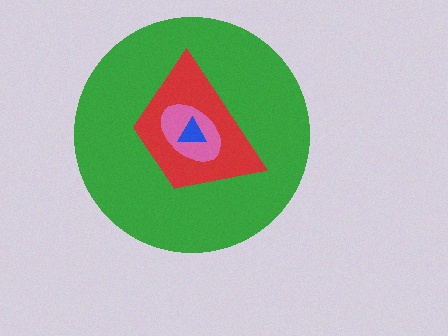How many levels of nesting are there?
4.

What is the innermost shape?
The blue triangle.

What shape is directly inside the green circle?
The red trapezoid.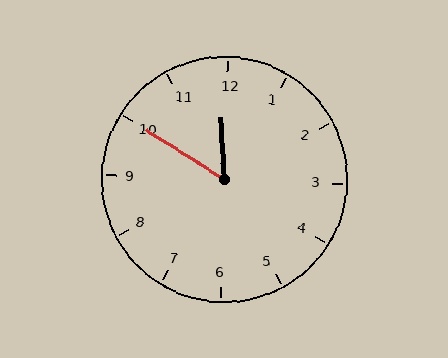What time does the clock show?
11:50.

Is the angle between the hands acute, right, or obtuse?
It is acute.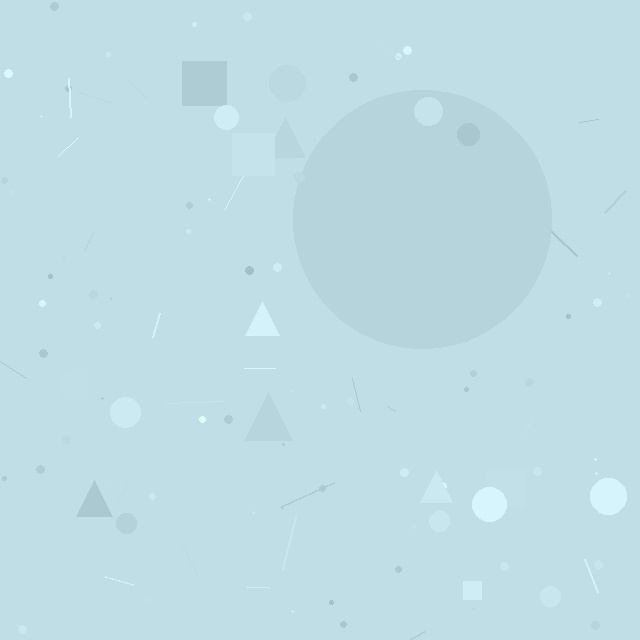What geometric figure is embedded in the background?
A circle is embedded in the background.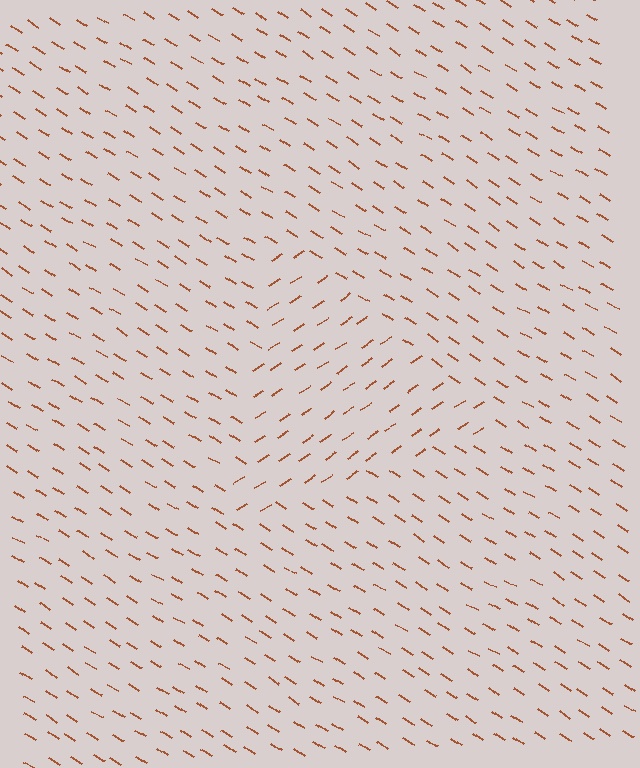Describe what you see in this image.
The image is filled with small brown line segments. A triangle region in the image has lines oriented differently from the surrounding lines, creating a visible texture boundary.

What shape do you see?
I see a triangle.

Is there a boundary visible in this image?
Yes, there is a texture boundary formed by a change in line orientation.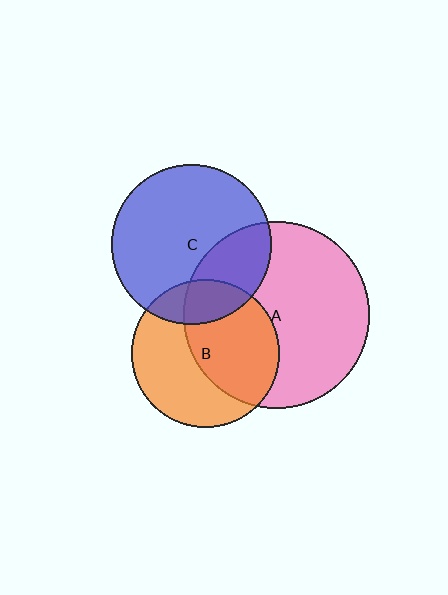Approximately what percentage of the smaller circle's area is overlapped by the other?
Approximately 50%.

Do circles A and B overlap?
Yes.